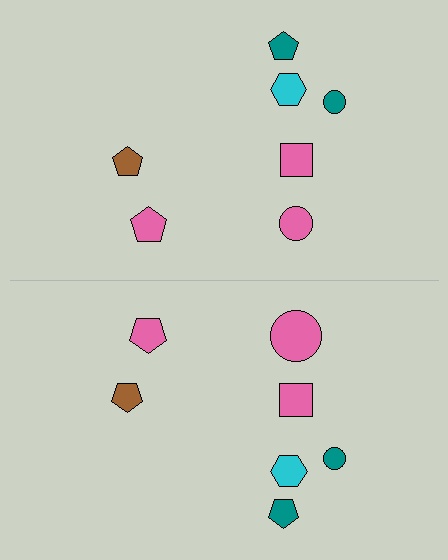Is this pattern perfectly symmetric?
No, the pattern is not perfectly symmetric. The pink circle on the bottom side has a different size than its mirror counterpart.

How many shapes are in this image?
There are 14 shapes in this image.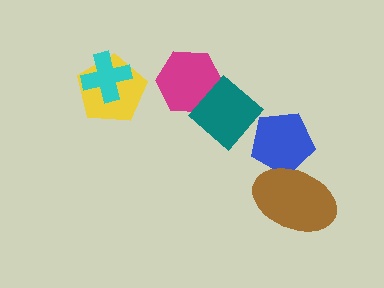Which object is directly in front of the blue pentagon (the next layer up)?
The teal diamond is directly in front of the blue pentagon.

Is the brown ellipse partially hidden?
No, no other shape covers it.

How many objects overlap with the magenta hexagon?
1 object overlaps with the magenta hexagon.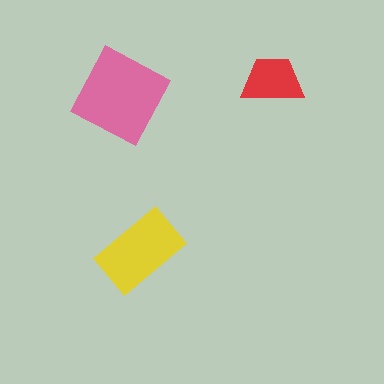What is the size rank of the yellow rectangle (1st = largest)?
2nd.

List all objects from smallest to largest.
The red trapezoid, the yellow rectangle, the pink diamond.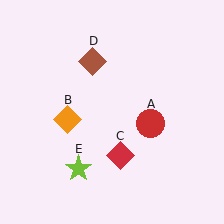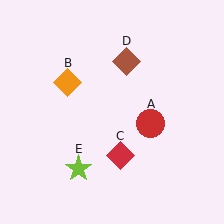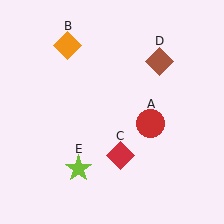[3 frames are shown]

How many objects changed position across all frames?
2 objects changed position: orange diamond (object B), brown diamond (object D).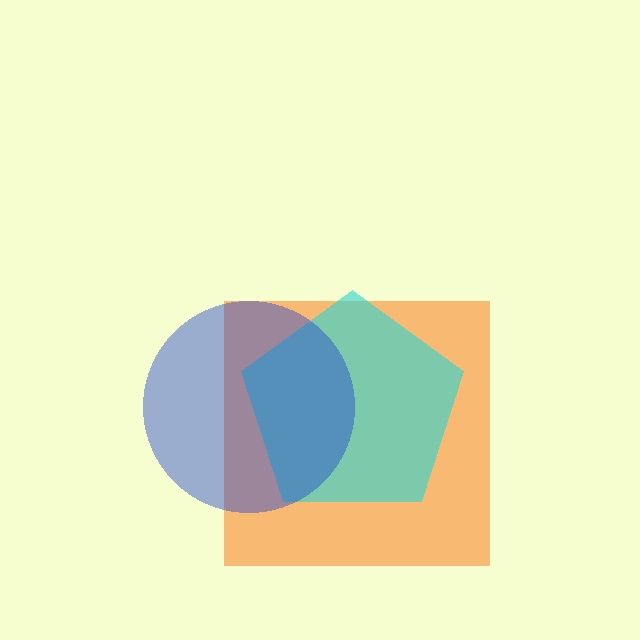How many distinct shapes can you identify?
There are 3 distinct shapes: an orange square, a cyan pentagon, a blue circle.